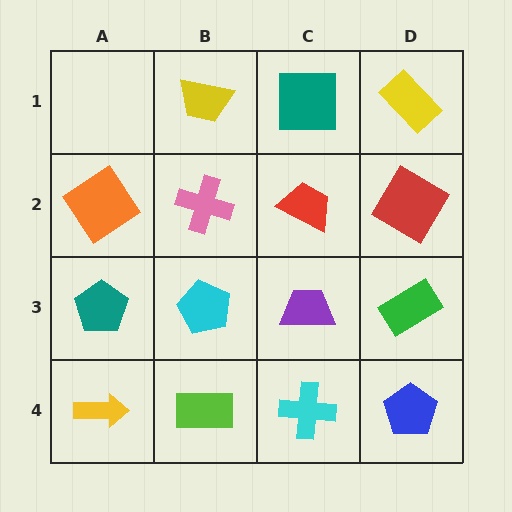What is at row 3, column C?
A purple trapezoid.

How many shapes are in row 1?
3 shapes.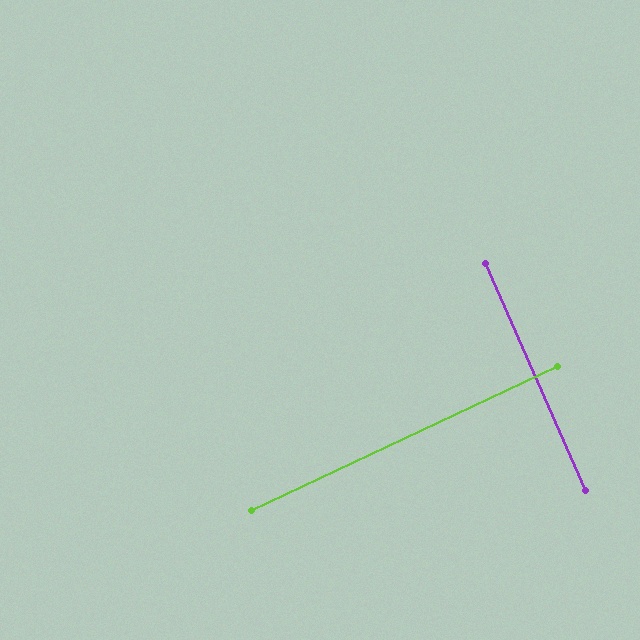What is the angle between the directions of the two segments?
Approximately 89 degrees.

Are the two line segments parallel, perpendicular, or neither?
Perpendicular — they meet at approximately 89°.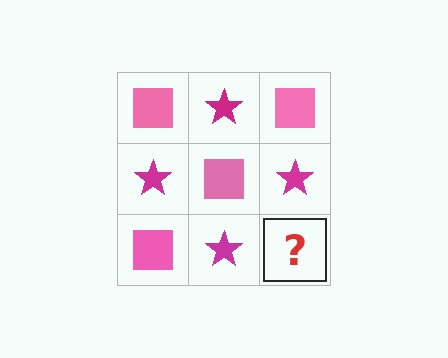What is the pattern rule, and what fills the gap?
The rule is that it alternates pink square and magenta star in a checkerboard pattern. The gap should be filled with a pink square.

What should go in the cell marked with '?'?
The missing cell should contain a pink square.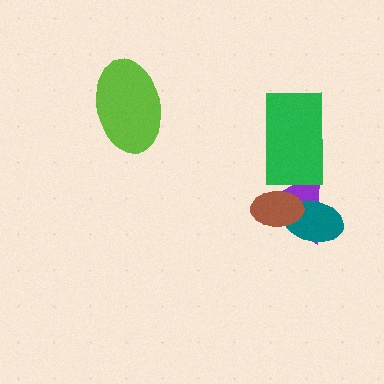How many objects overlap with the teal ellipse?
2 objects overlap with the teal ellipse.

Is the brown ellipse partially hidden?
No, no other shape covers it.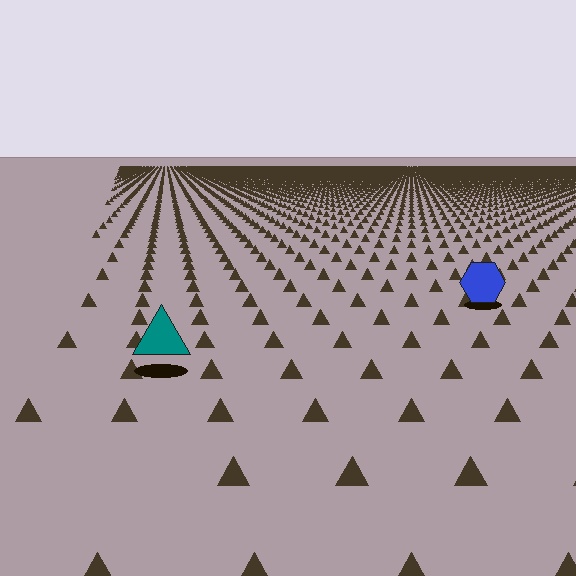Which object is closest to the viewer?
The teal triangle is closest. The texture marks near it are larger and more spread out.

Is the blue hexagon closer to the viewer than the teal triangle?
No. The teal triangle is closer — you can tell from the texture gradient: the ground texture is coarser near it.